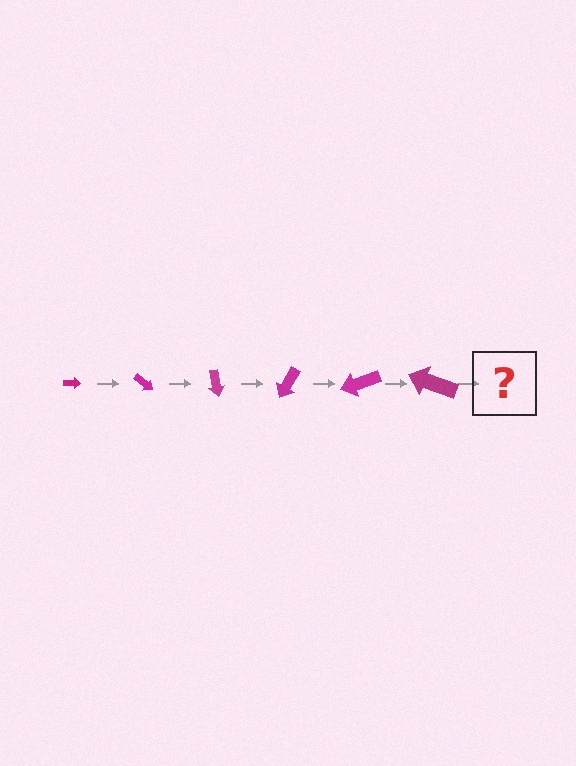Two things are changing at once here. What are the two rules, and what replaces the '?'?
The two rules are that the arrow grows larger each step and it rotates 40 degrees each step. The '?' should be an arrow, larger than the previous one and rotated 240 degrees from the start.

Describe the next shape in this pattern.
It should be an arrow, larger than the previous one and rotated 240 degrees from the start.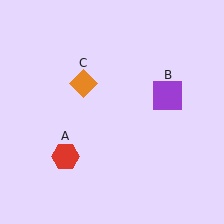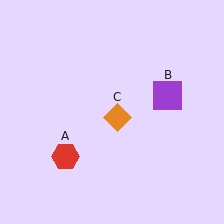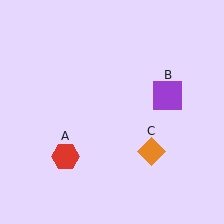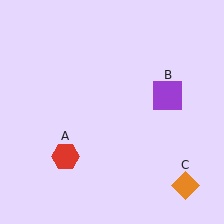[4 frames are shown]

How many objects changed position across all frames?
1 object changed position: orange diamond (object C).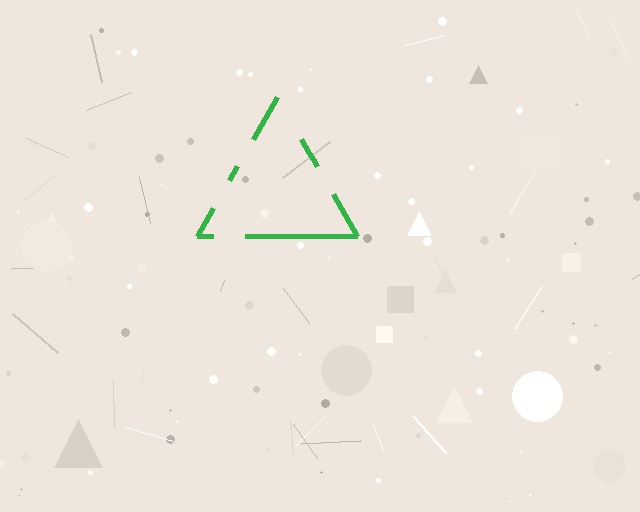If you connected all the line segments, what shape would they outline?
They would outline a triangle.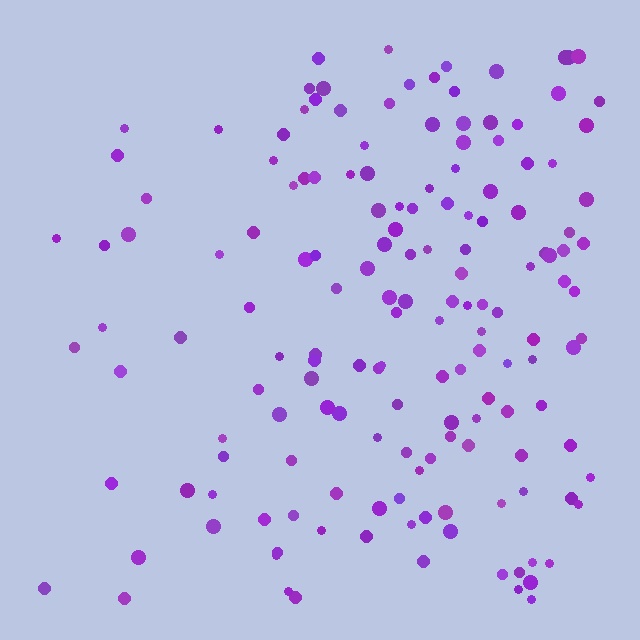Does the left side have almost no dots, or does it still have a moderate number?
Still a moderate number, just noticeably fewer than the right.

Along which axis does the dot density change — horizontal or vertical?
Horizontal.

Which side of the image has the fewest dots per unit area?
The left.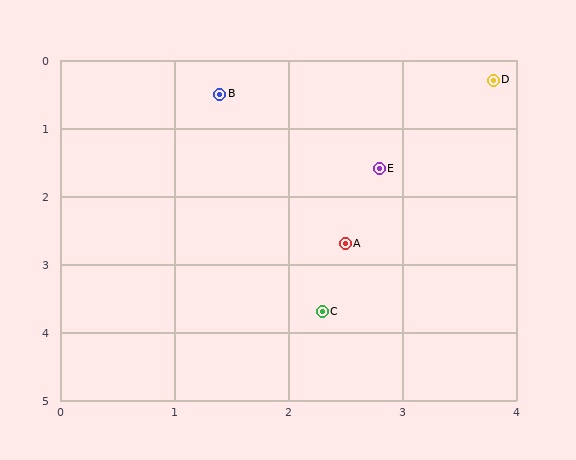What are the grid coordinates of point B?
Point B is at approximately (1.4, 0.5).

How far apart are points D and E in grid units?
Points D and E are about 1.6 grid units apart.